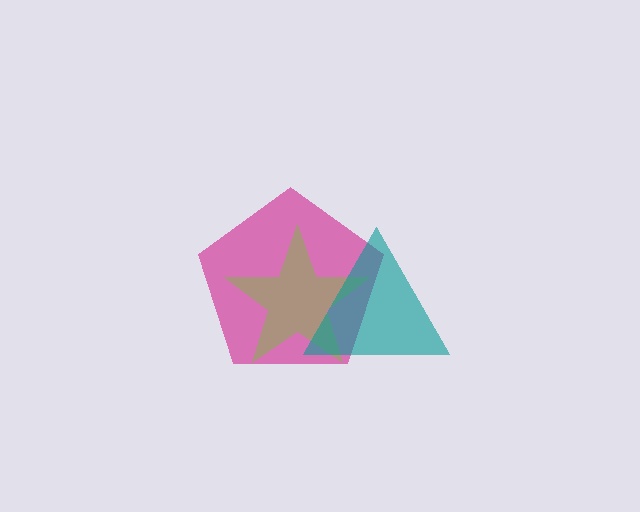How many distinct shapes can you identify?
There are 3 distinct shapes: a magenta pentagon, a lime star, a teal triangle.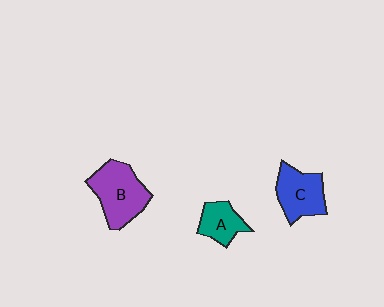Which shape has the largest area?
Shape B (purple).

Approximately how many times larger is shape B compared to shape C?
Approximately 1.3 times.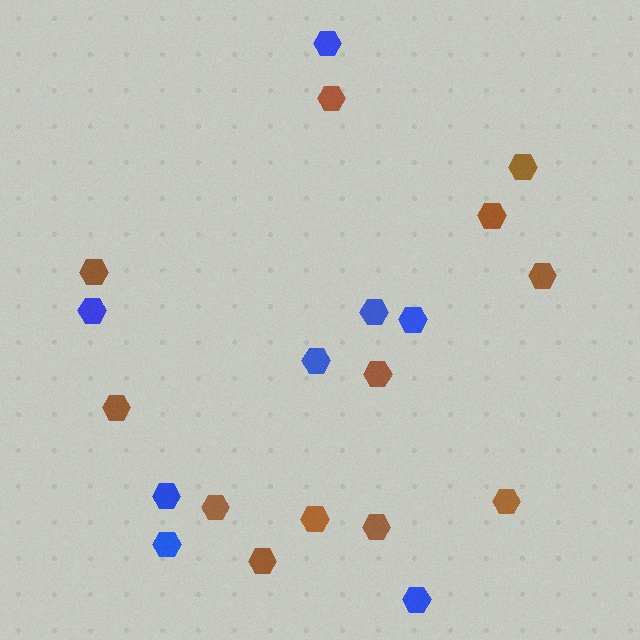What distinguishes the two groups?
There are 2 groups: one group of brown hexagons (12) and one group of blue hexagons (8).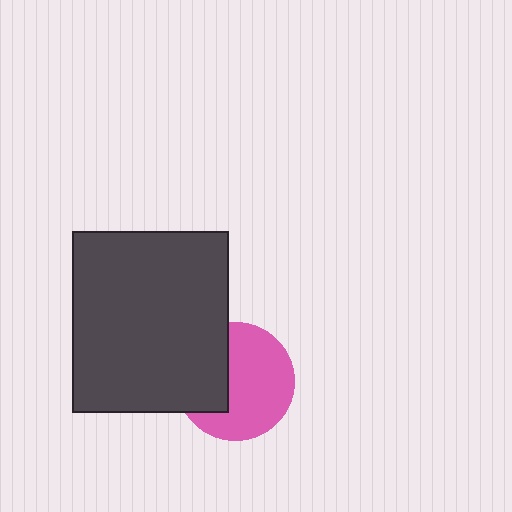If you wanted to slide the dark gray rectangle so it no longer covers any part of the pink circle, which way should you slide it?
Slide it left — that is the most direct way to separate the two shapes.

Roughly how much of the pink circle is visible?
About half of it is visible (roughly 64%).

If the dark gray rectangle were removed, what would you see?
You would see the complete pink circle.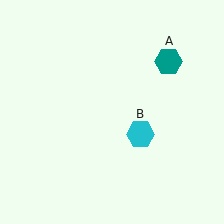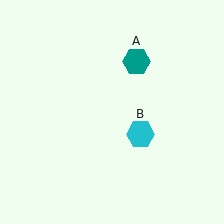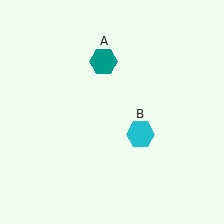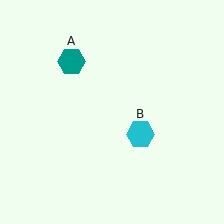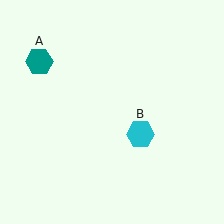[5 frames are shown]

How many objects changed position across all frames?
1 object changed position: teal hexagon (object A).